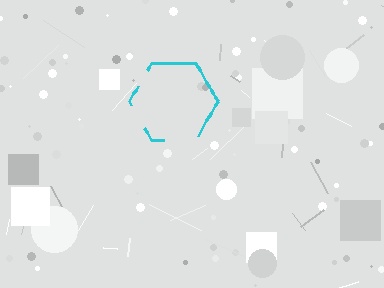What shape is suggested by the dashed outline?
The dashed outline suggests a hexagon.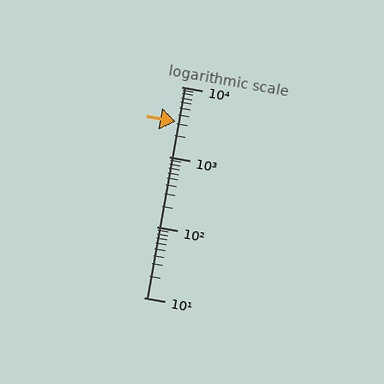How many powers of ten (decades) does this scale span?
The scale spans 3 decades, from 10 to 10000.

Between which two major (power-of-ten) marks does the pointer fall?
The pointer is between 1000 and 10000.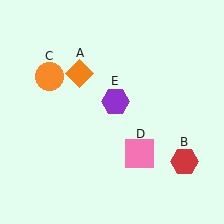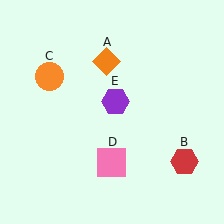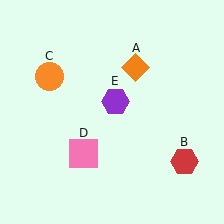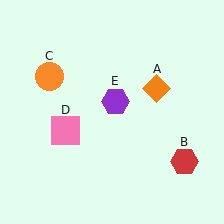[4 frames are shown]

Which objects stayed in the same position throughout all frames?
Red hexagon (object B) and orange circle (object C) and purple hexagon (object E) remained stationary.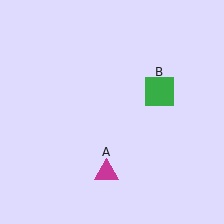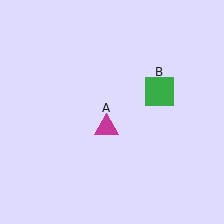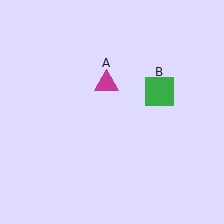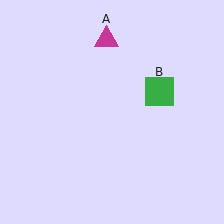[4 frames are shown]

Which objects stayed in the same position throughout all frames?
Green square (object B) remained stationary.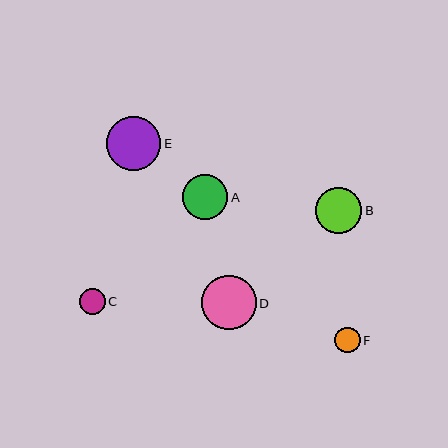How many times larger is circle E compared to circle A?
Circle E is approximately 1.2 times the size of circle A.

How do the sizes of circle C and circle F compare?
Circle C and circle F are approximately the same size.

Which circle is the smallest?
Circle F is the smallest with a size of approximately 25 pixels.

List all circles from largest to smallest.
From largest to smallest: D, E, A, B, C, F.